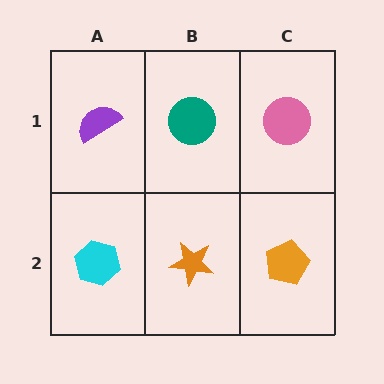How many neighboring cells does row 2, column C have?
2.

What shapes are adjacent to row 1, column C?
An orange pentagon (row 2, column C), a teal circle (row 1, column B).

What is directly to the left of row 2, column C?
An orange star.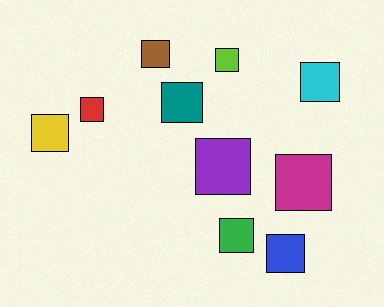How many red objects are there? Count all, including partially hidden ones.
There is 1 red object.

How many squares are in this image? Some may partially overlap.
There are 10 squares.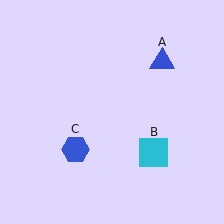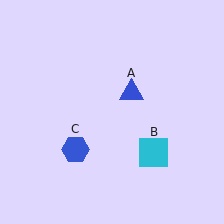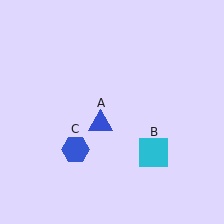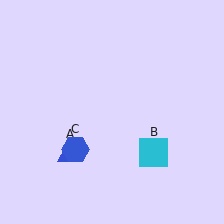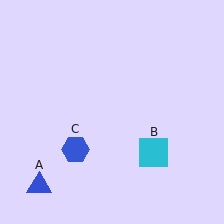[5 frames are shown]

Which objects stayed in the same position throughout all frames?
Cyan square (object B) and blue hexagon (object C) remained stationary.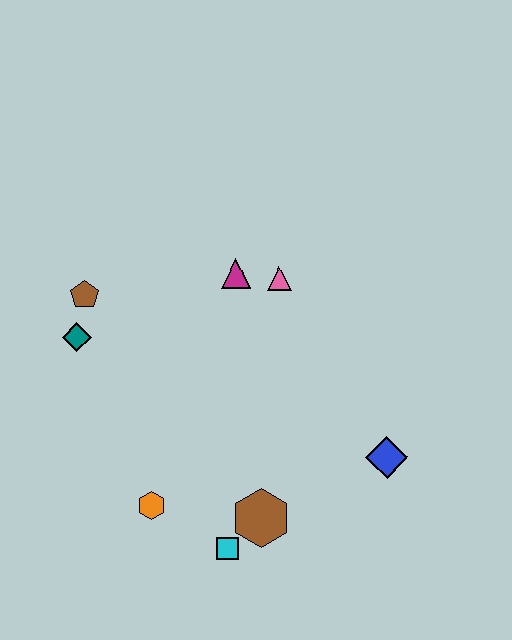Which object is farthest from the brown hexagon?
The brown pentagon is farthest from the brown hexagon.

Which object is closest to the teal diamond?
The brown pentagon is closest to the teal diamond.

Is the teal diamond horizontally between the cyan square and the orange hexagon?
No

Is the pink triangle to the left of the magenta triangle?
No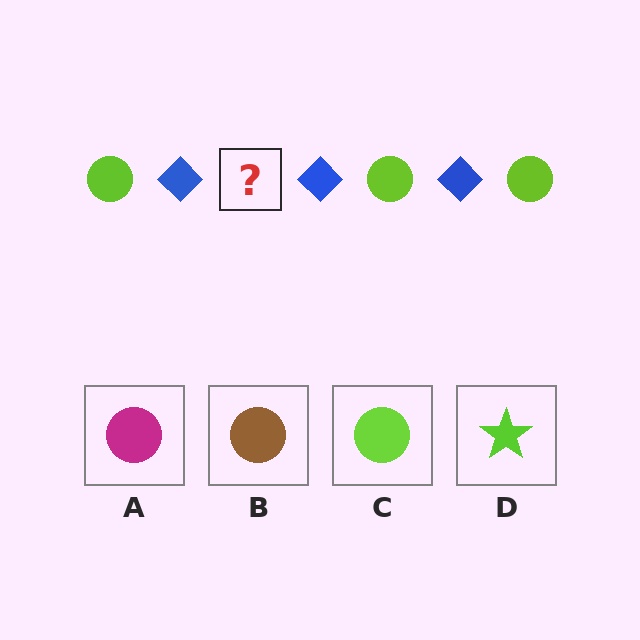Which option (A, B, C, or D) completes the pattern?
C.